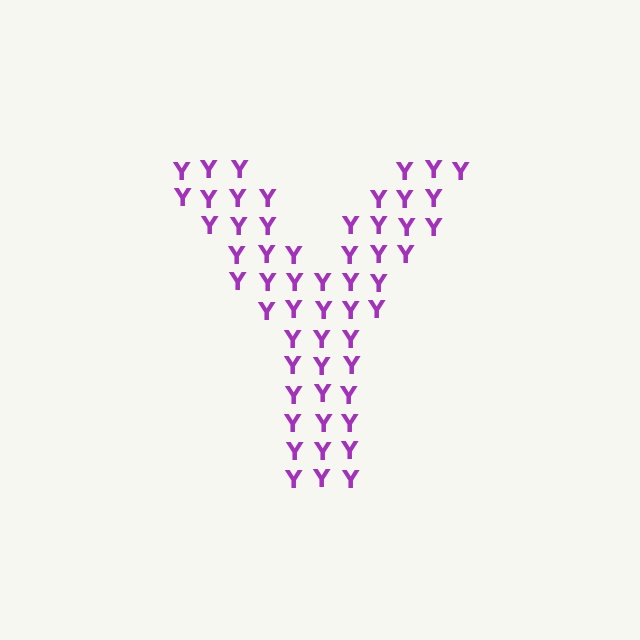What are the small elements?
The small elements are letter Y's.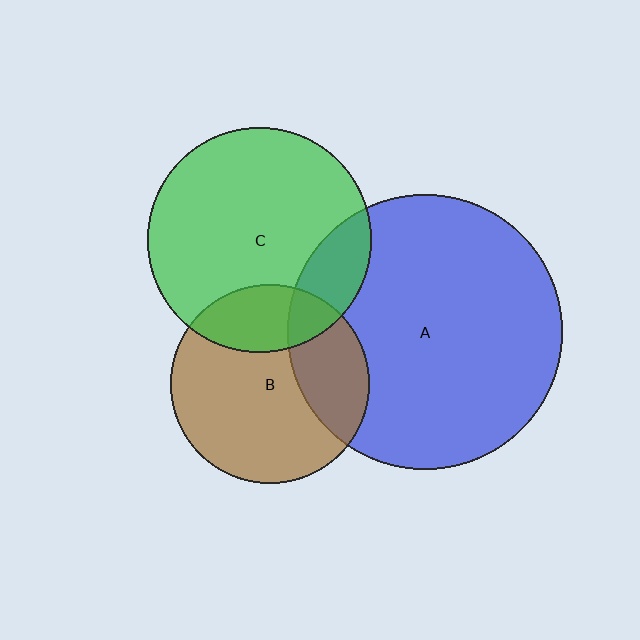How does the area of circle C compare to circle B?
Approximately 1.3 times.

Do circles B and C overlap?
Yes.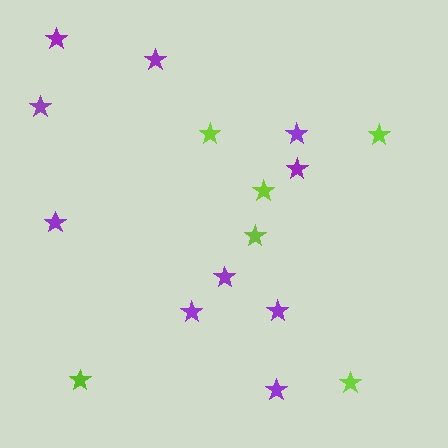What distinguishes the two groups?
There are 2 groups: one group of purple stars (10) and one group of lime stars (6).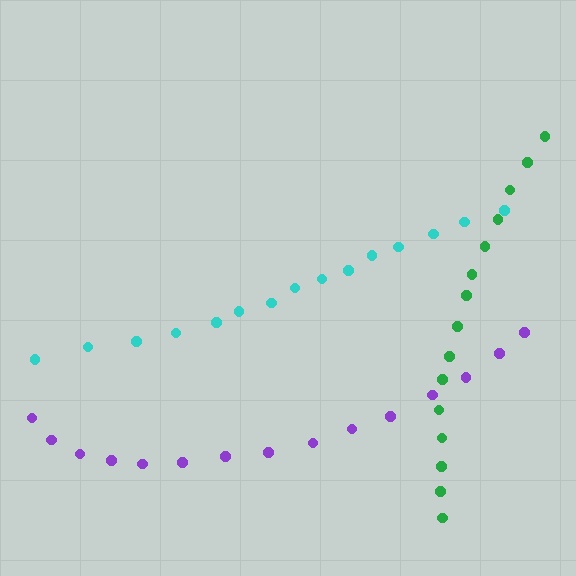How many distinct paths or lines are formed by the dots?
There are 3 distinct paths.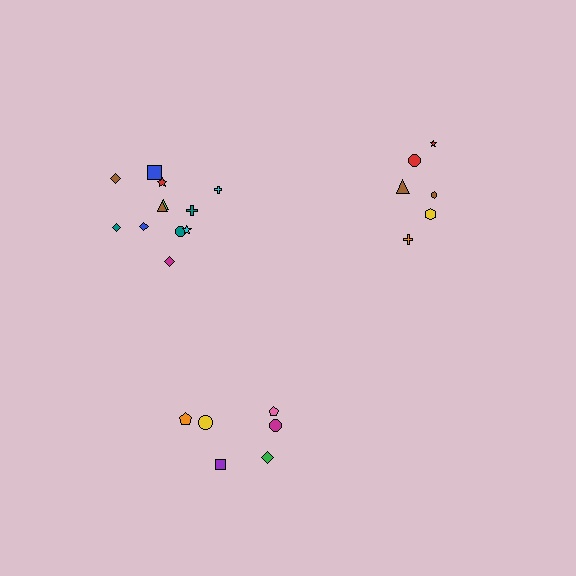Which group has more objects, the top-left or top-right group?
The top-left group.